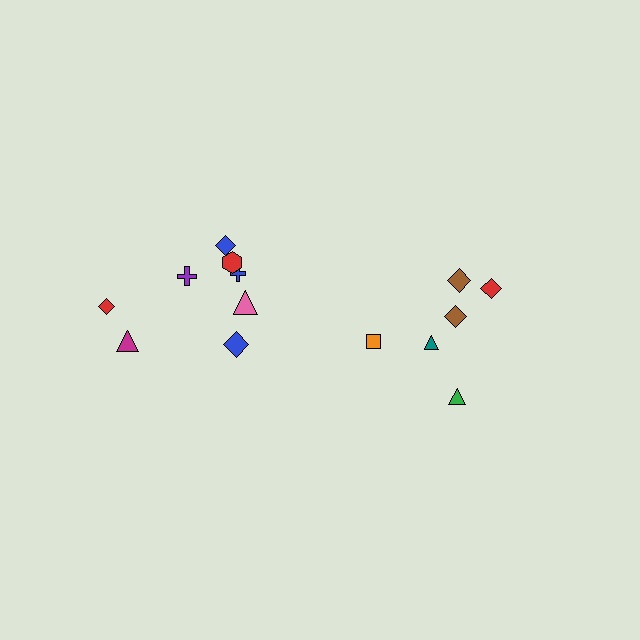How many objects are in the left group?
There are 8 objects.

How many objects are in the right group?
There are 6 objects.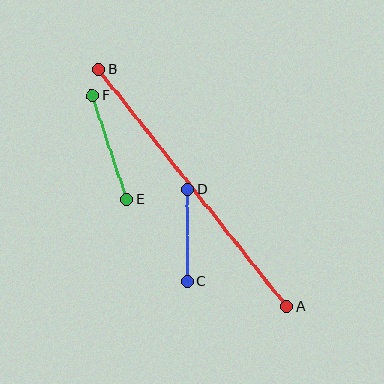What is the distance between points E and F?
The distance is approximately 109 pixels.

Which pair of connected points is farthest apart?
Points A and B are farthest apart.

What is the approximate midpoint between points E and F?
The midpoint is at approximately (110, 148) pixels.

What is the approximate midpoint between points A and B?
The midpoint is at approximately (192, 188) pixels.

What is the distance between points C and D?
The distance is approximately 92 pixels.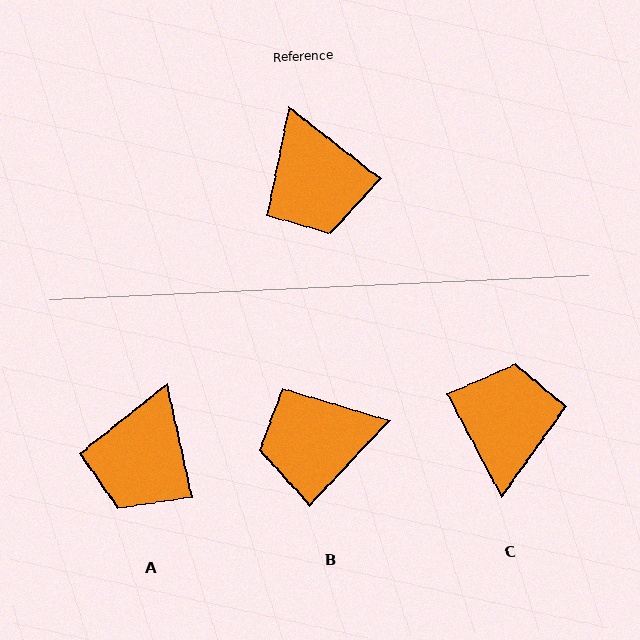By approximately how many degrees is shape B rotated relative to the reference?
Approximately 95 degrees clockwise.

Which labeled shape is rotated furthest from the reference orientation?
C, about 156 degrees away.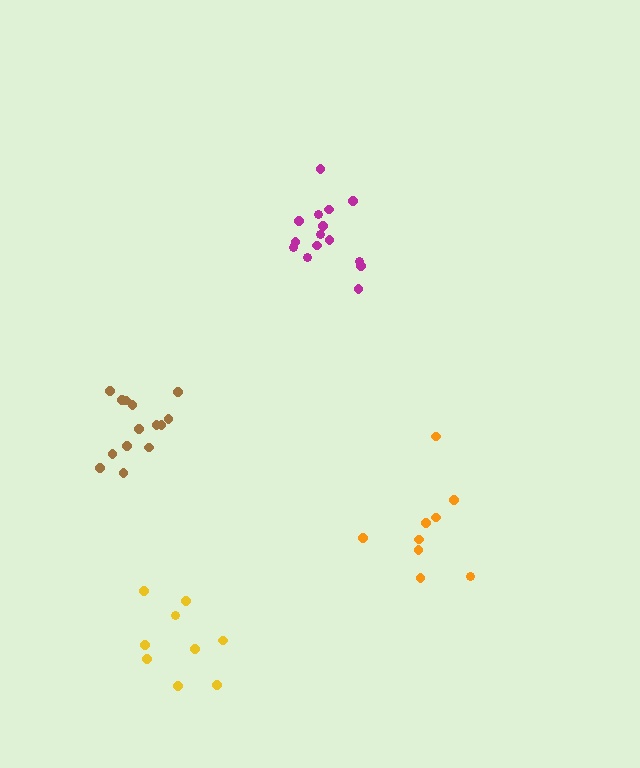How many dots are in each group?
Group 1: 15 dots, Group 2: 9 dots, Group 3: 14 dots, Group 4: 9 dots (47 total).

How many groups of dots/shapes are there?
There are 4 groups.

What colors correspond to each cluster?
The clusters are colored: magenta, yellow, brown, orange.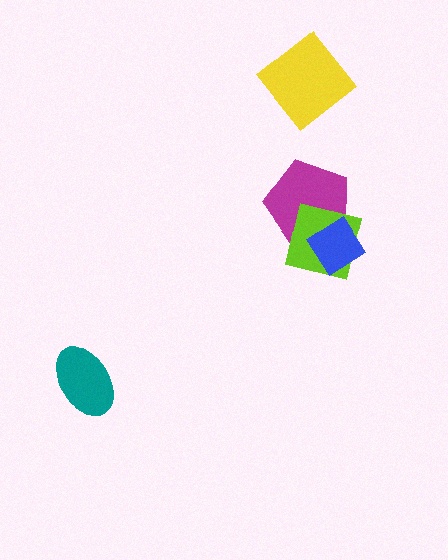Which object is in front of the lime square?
The blue diamond is in front of the lime square.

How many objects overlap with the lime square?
2 objects overlap with the lime square.